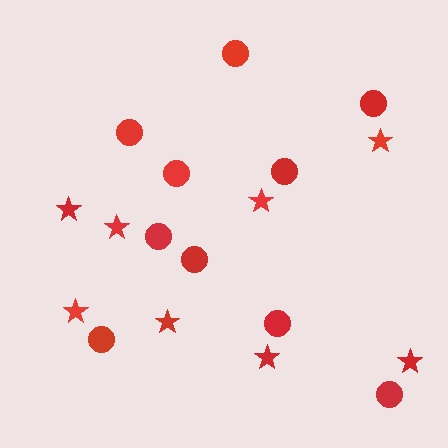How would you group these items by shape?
There are 2 groups: one group of circles (10) and one group of stars (8).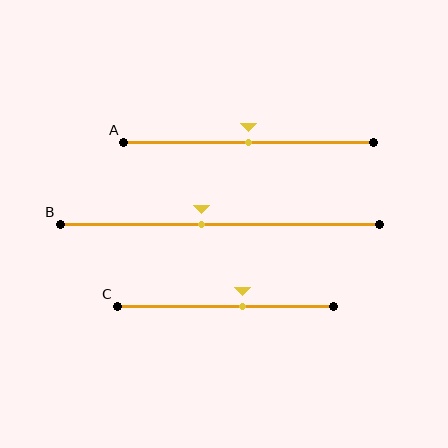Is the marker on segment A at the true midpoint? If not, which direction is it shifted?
Yes, the marker on segment A is at the true midpoint.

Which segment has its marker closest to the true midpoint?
Segment A has its marker closest to the true midpoint.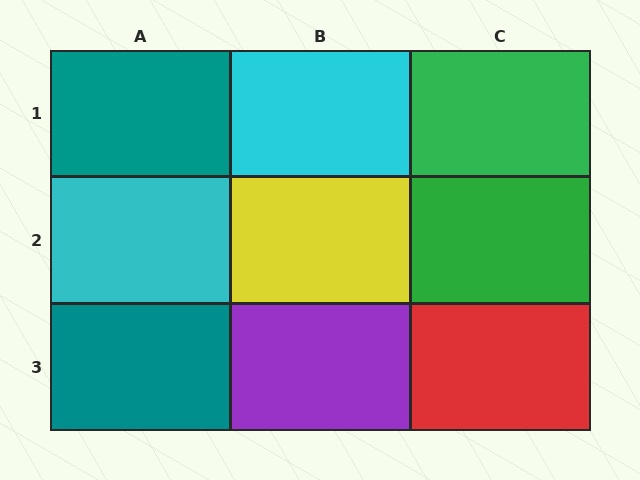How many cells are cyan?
2 cells are cyan.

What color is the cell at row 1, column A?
Teal.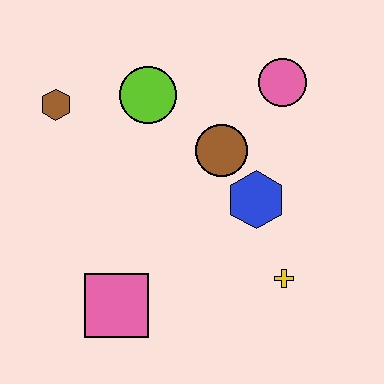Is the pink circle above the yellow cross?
Yes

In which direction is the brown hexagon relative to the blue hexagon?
The brown hexagon is to the left of the blue hexagon.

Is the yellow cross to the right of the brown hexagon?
Yes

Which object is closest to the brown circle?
The blue hexagon is closest to the brown circle.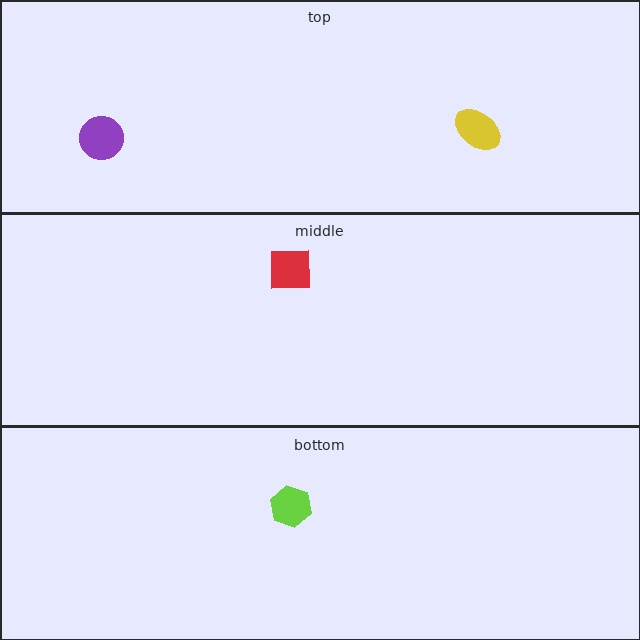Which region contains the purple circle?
The top region.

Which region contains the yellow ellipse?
The top region.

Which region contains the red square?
The middle region.